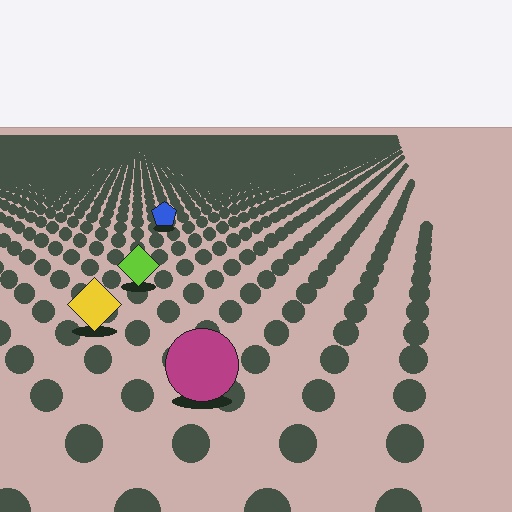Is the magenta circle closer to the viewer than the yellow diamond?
Yes. The magenta circle is closer — you can tell from the texture gradient: the ground texture is coarser near it.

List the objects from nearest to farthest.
From nearest to farthest: the magenta circle, the yellow diamond, the lime diamond, the blue pentagon.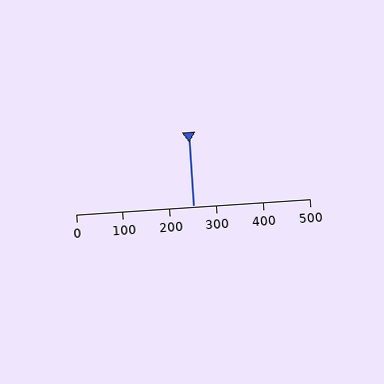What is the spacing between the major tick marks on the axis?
The major ticks are spaced 100 apart.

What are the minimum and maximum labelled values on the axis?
The axis runs from 0 to 500.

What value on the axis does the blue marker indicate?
The marker indicates approximately 250.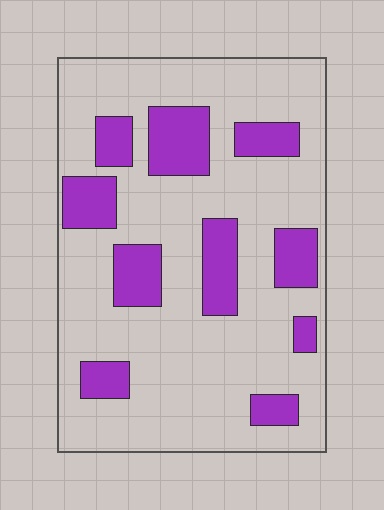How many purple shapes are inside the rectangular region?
10.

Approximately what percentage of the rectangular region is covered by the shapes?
Approximately 25%.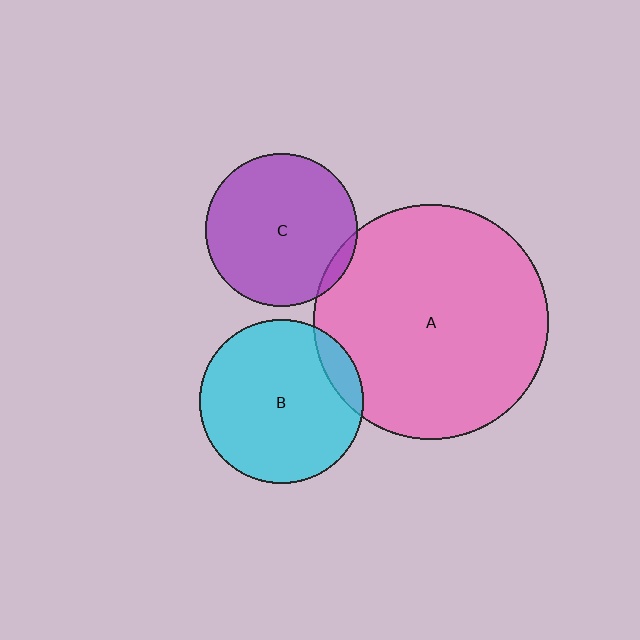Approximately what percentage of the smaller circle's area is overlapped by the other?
Approximately 10%.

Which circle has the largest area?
Circle A (pink).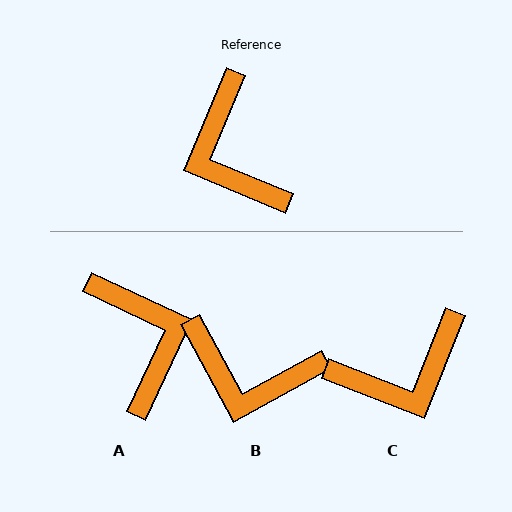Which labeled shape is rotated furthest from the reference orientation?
A, about 178 degrees away.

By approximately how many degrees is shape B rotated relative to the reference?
Approximately 52 degrees counter-clockwise.